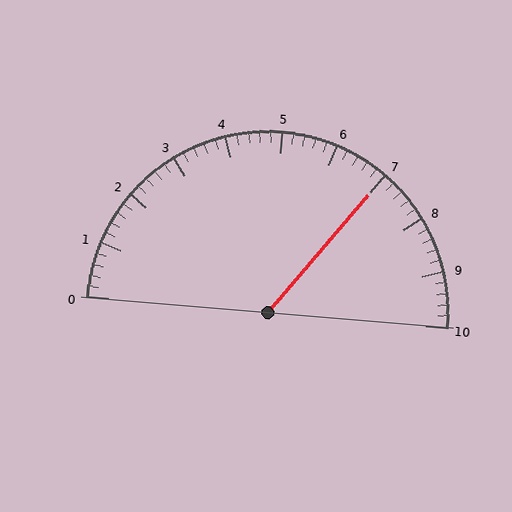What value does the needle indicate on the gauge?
The needle indicates approximately 7.0.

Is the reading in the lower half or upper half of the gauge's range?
The reading is in the upper half of the range (0 to 10).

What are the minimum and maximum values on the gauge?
The gauge ranges from 0 to 10.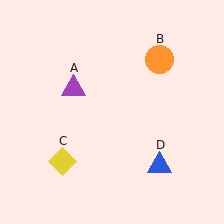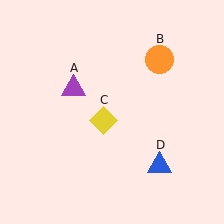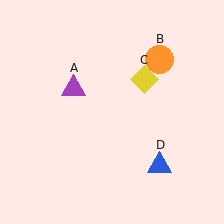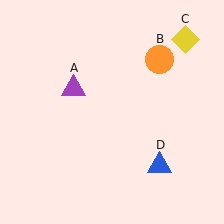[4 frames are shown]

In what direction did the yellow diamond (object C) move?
The yellow diamond (object C) moved up and to the right.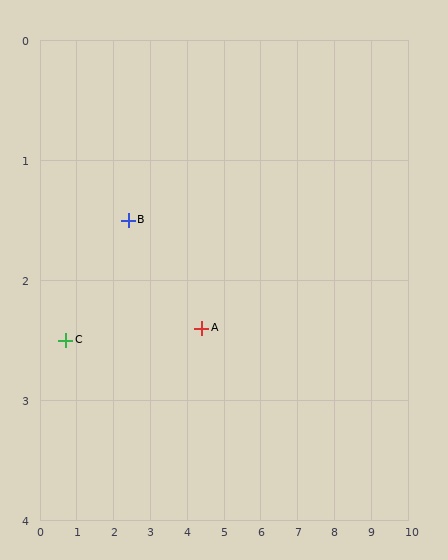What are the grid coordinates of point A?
Point A is at approximately (4.4, 2.4).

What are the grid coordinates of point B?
Point B is at approximately (2.4, 1.5).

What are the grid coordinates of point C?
Point C is at approximately (0.7, 2.5).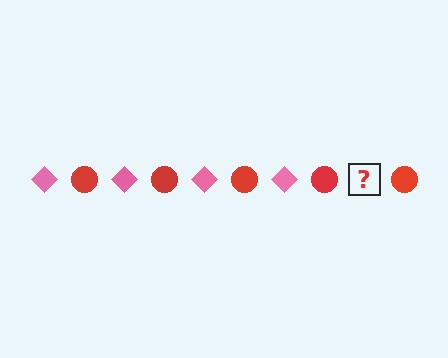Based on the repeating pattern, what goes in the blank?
The blank should be a pink diamond.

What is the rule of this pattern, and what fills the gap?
The rule is that the pattern alternates between pink diamond and red circle. The gap should be filled with a pink diamond.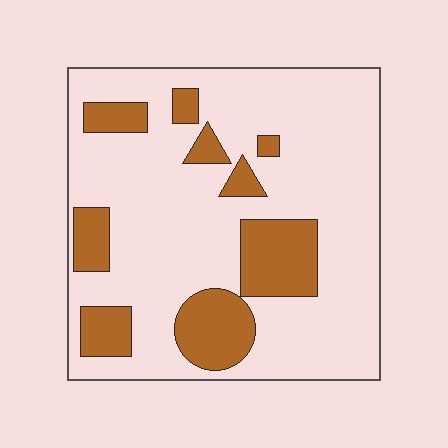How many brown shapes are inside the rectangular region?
9.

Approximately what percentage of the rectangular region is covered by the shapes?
Approximately 20%.